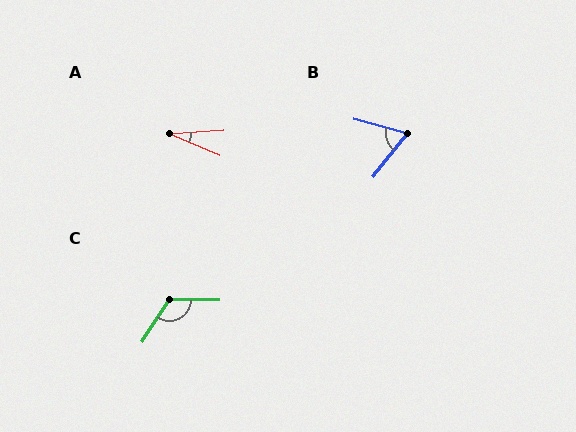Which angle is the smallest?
A, at approximately 27 degrees.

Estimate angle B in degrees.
Approximately 67 degrees.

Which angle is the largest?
C, at approximately 122 degrees.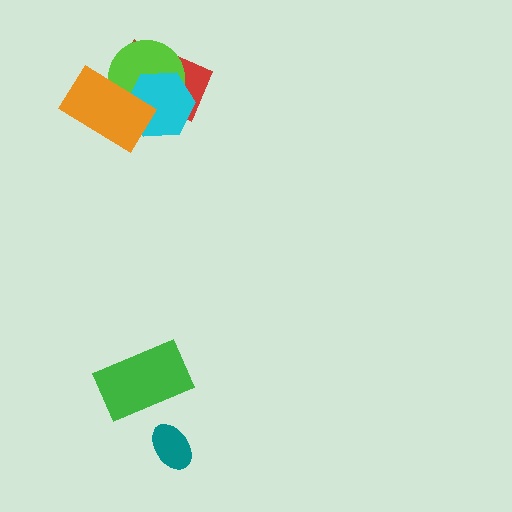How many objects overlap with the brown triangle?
4 objects overlap with the brown triangle.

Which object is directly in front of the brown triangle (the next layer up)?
The lime circle is directly in front of the brown triangle.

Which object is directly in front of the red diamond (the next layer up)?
The brown triangle is directly in front of the red diamond.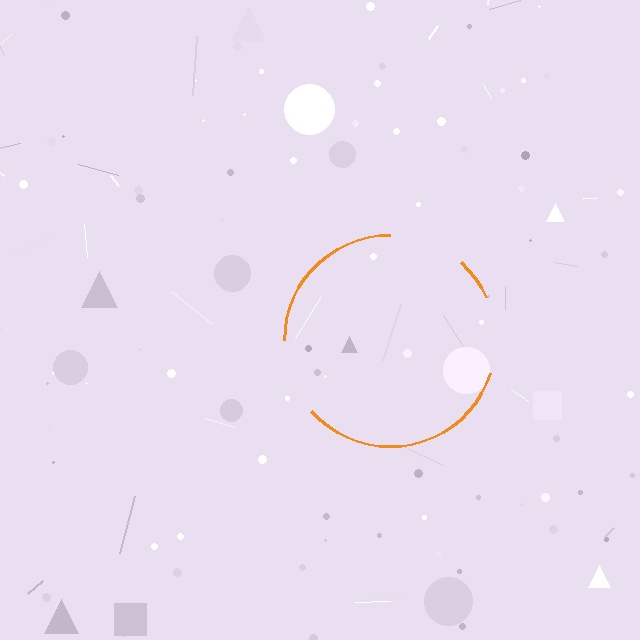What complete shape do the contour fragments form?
The contour fragments form a circle.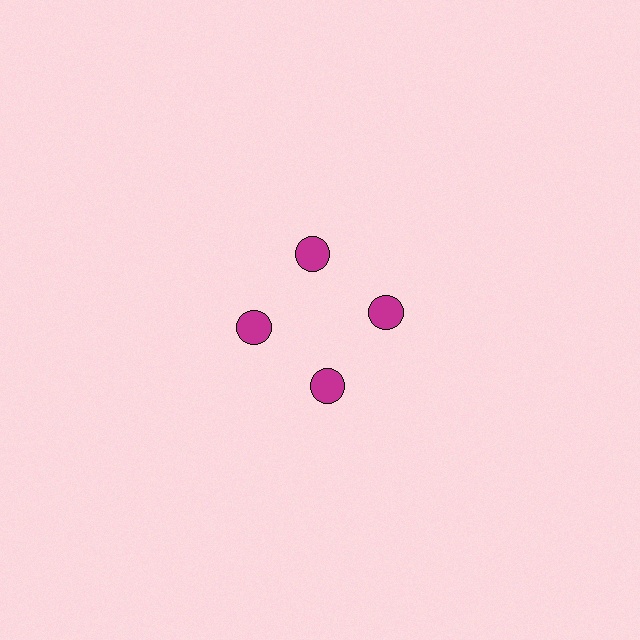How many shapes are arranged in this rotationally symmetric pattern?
There are 4 shapes, arranged in 4 groups of 1.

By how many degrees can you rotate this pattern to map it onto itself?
The pattern maps onto itself every 90 degrees of rotation.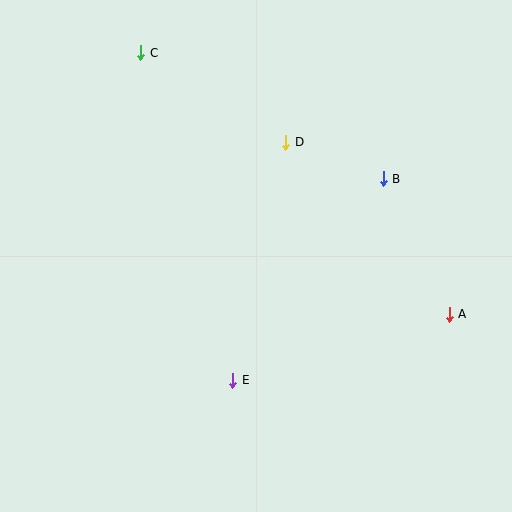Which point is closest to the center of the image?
Point D at (286, 142) is closest to the center.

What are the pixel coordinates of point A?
Point A is at (449, 314).